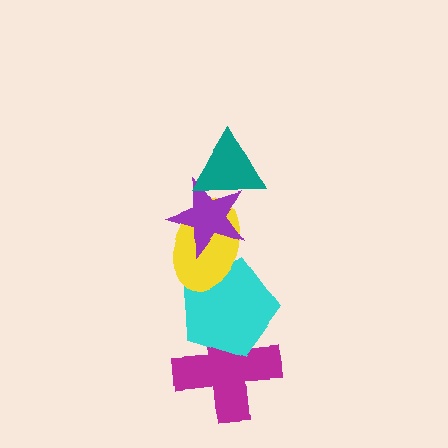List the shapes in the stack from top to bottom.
From top to bottom: the teal triangle, the purple star, the yellow ellipse, the cyan pentagon, the magenta cross.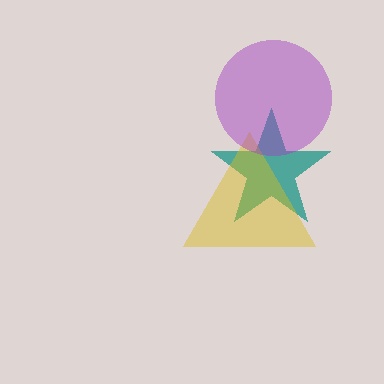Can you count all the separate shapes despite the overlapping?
Yes, there are 3 separate shapes.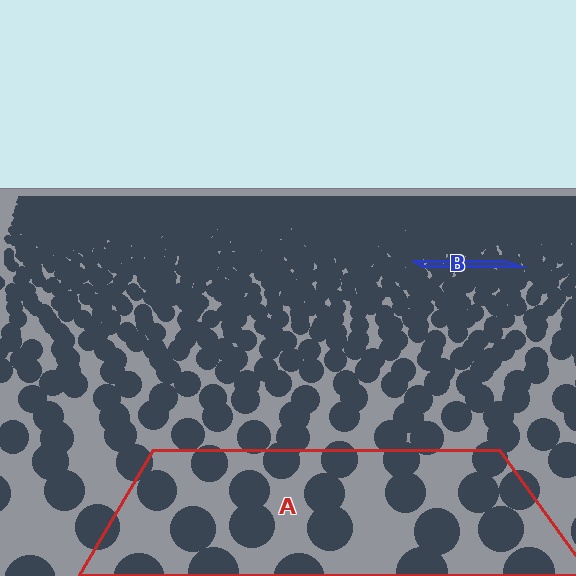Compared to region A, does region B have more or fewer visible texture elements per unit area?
Region B has more texture elements per unit area — they are packed more densely because it is farther away.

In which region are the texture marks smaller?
The texture marks are smaller in region B, because it is farther away.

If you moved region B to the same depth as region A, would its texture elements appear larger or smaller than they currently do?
They would appear larger. At a closer depth, the same texture elements are projected at a bigger on-screen size.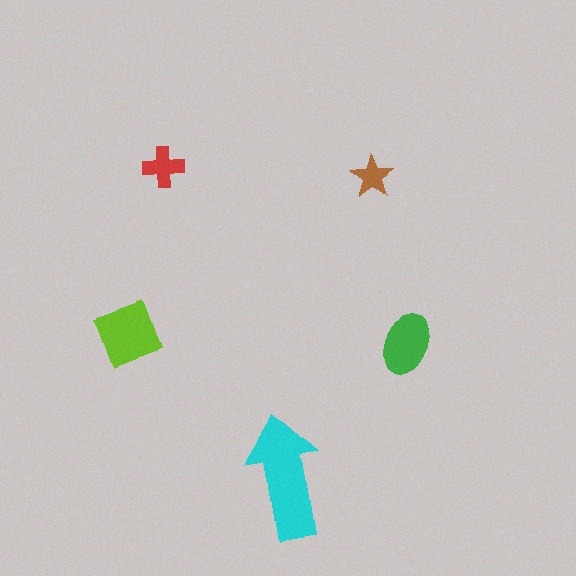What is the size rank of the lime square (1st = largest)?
2nd.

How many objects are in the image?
There are 5 objects in the image.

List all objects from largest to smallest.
The cyan arrow, the lime square, the green ellipse, the red cross, the brown star.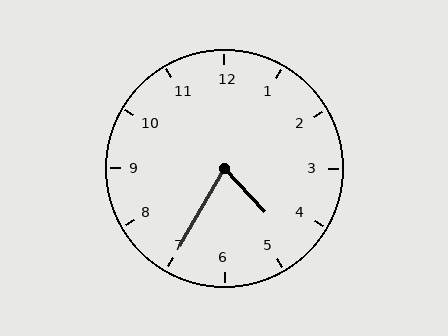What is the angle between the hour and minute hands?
Approximately 72 degrees.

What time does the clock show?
4:35.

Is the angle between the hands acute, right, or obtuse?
It is acute.